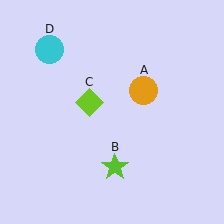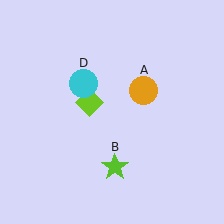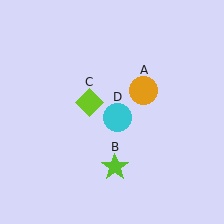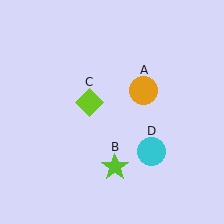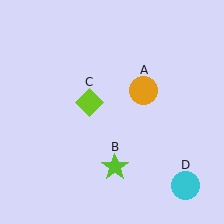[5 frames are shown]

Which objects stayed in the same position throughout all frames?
Orange circle (object A) and lime star (object B) and lime diamond (object C) remained stationary.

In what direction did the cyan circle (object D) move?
The cyan circle (object D) moved down and to the right.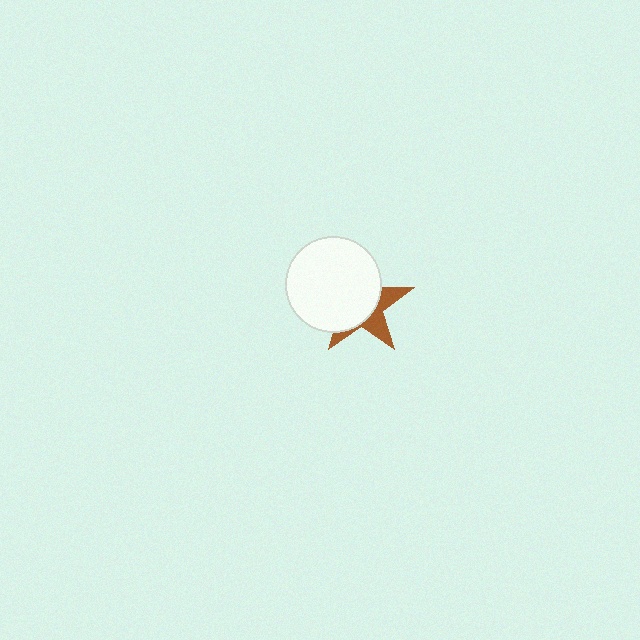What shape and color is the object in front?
The object in front is a white circle.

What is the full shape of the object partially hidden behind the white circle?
The partially hidden object is a brown star.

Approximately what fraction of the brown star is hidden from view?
Roughly 65% of the brown star is hidden behind the white circle.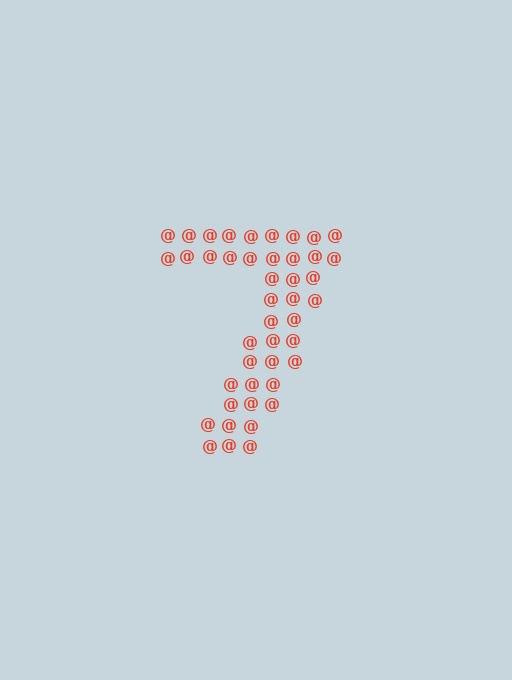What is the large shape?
The large shape is the digit 7.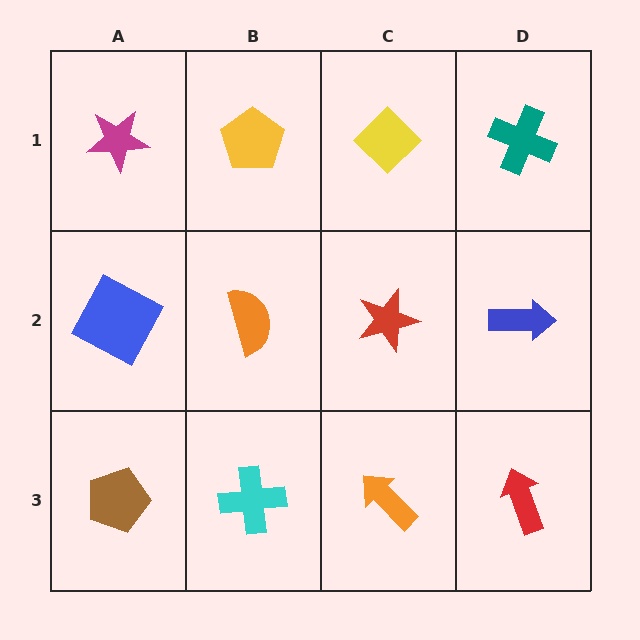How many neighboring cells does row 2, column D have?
3.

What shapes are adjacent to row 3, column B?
An orange semicircle (row 2, column B), a brown pentagon (row 3, column A), an orange arrow (row 3, column C).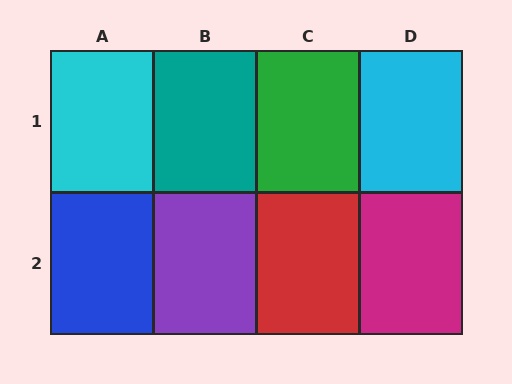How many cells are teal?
1 cell is teal.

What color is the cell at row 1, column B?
Teal.